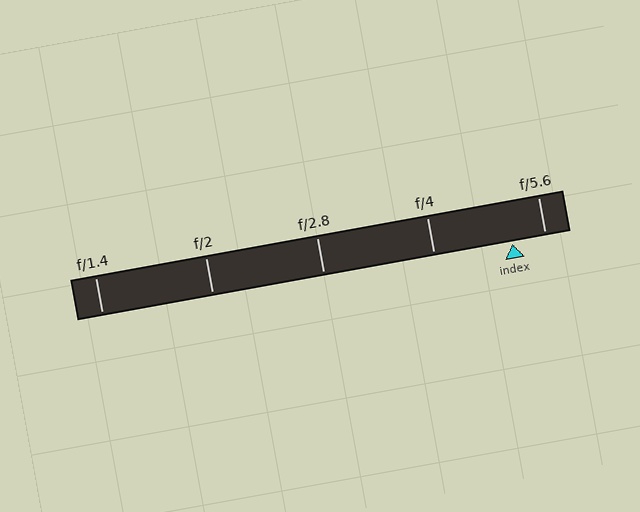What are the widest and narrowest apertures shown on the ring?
The widest aperture shown is f/1.4 and the narrowest is f/5.6.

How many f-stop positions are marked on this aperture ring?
There are 5 f-stop positions marked.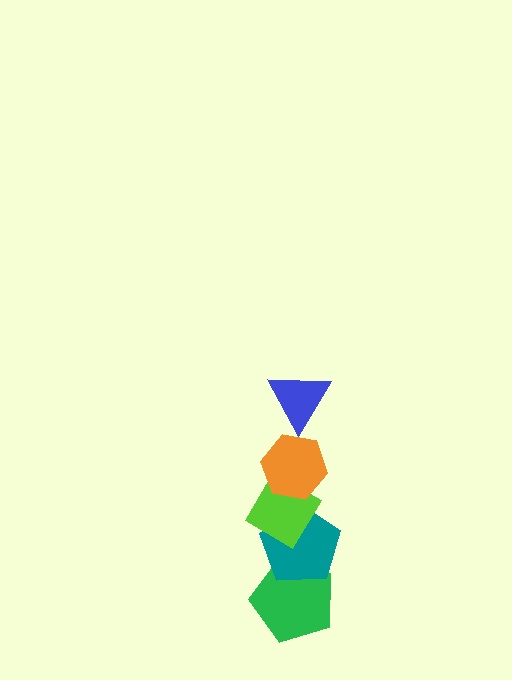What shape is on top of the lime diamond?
The orange hexagon is on top of the lime diamond.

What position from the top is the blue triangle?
The blue triangle is 1st from the top.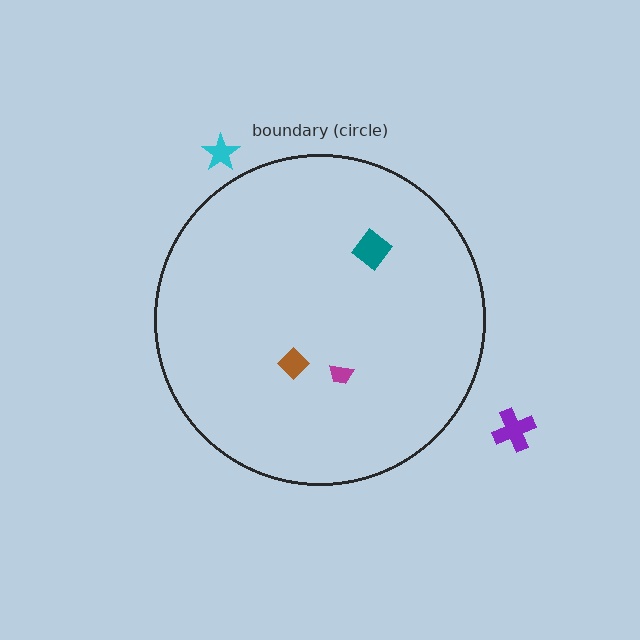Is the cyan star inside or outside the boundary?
Outside.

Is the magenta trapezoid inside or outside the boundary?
Inside.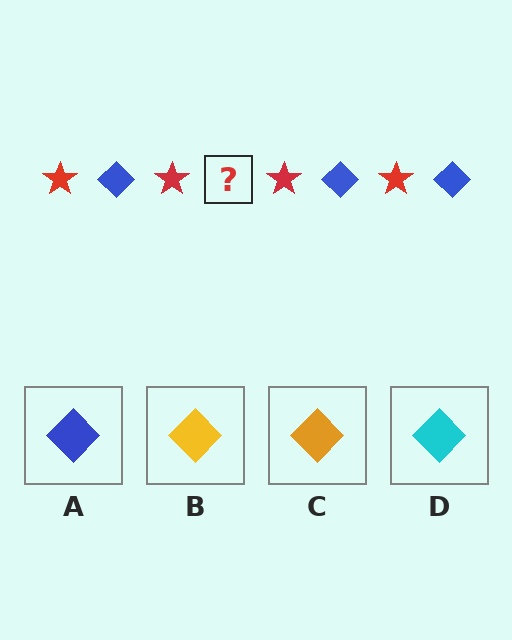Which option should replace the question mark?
Option A.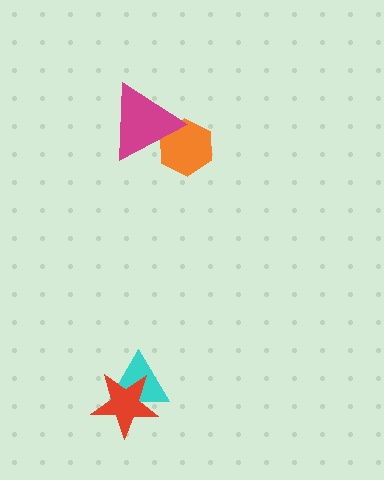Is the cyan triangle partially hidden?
Yes, it is partially covered by another shape.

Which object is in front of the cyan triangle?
The red star is in front of the cyan triangle.